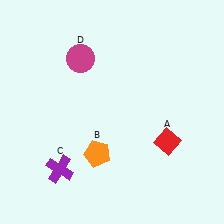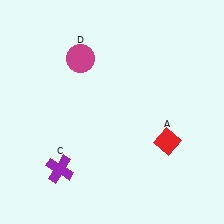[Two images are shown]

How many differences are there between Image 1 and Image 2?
There is 1 difference between the two images.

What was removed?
The orange pentagon (B) was removed in Image 2.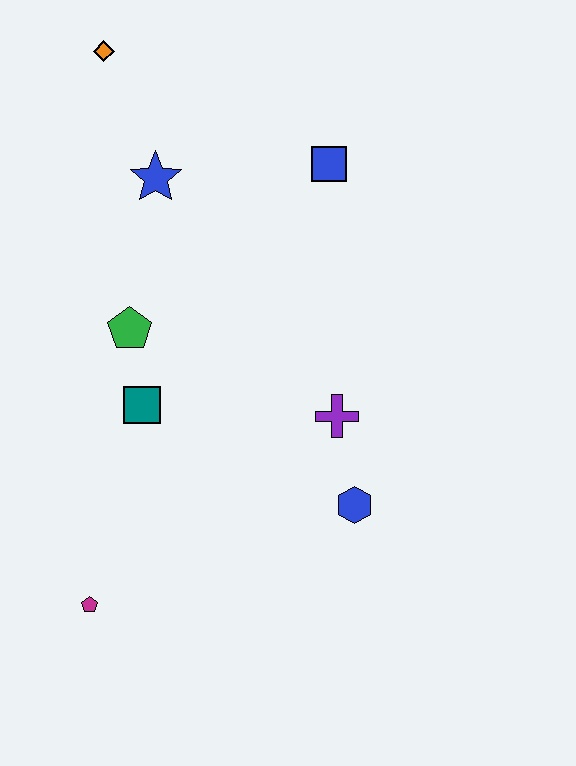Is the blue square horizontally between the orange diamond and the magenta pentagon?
No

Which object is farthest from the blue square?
The magenta pentagon is farthest from the blue square.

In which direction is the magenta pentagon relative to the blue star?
The magenta pentagon is below the blue star.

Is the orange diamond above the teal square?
Yes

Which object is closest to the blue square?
The blue star is closest to the blue square.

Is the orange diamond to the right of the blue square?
No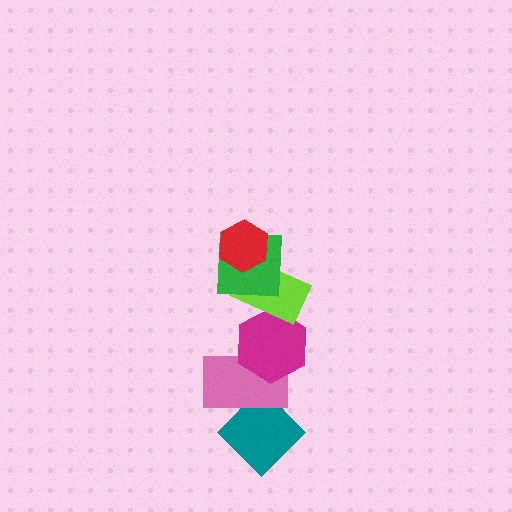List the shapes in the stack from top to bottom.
From top to bottom: the red hexagon, the green square, the lime rectangle, the magenta hexagon, the pink rectangle, the teal diamond.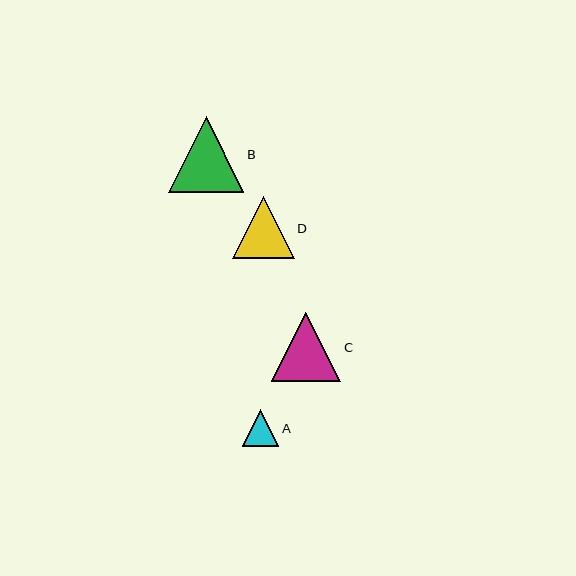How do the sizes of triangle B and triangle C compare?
Triangle B and triangle C are approximately the same size.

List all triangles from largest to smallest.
From largest to smallest: B, C, D, A.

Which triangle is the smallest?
Triangle A is the smallest with a size of approximately 37 pixels.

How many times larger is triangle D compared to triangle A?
Triangle D is approximately 1.7 times the size of triangle A.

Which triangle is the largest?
Triangle B is the largest with a size of approximately 75 pixels.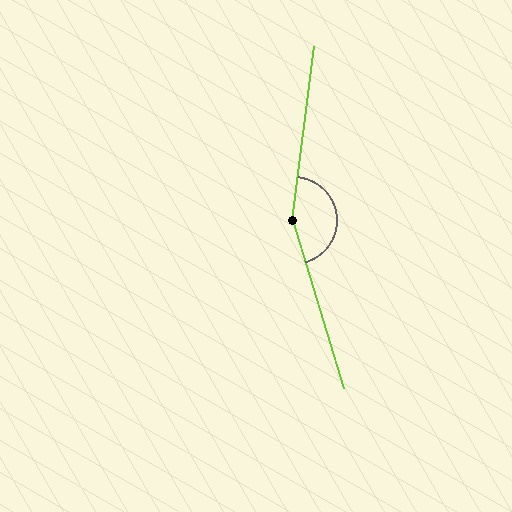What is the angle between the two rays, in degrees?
Approximately 156 degrees.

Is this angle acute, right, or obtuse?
It is obtuse.